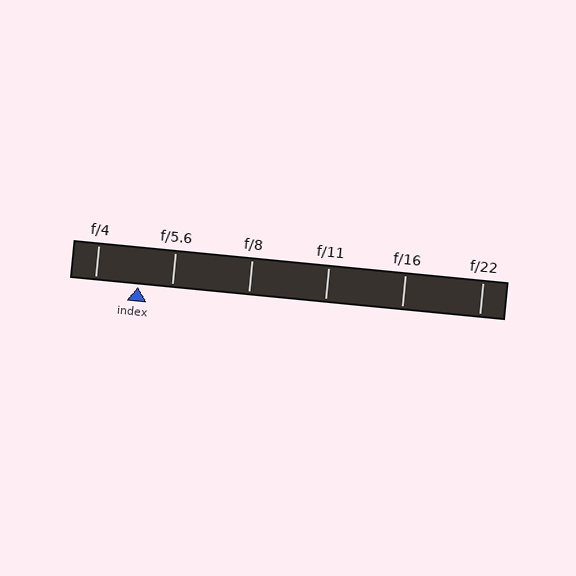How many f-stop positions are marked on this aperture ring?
There are 6 f-stop positions marked.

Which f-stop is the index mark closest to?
The index mark is closest to f/5.6.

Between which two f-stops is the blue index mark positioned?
The index mark is between f/4 and f/5.6.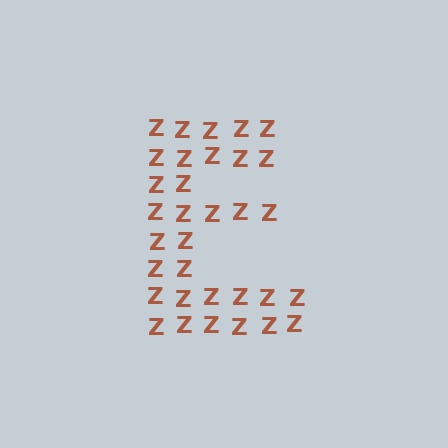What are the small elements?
The small elements are letter Z's.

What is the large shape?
The large shape is the letter E.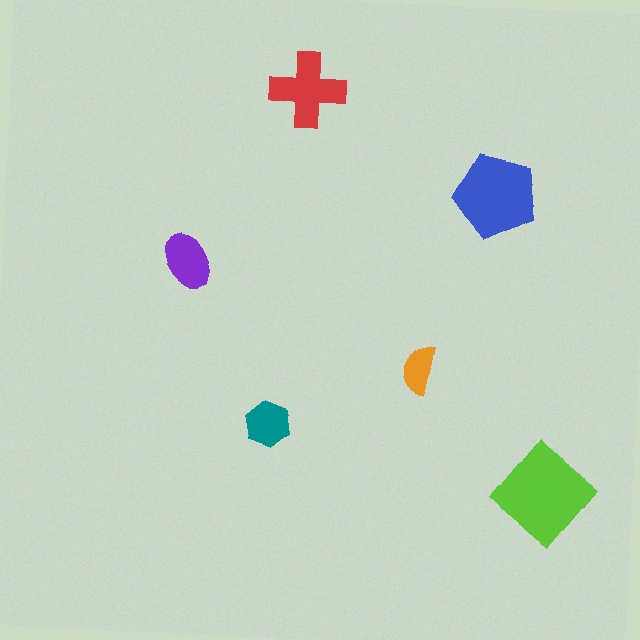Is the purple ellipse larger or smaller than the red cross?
Smaller.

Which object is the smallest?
The orange semicircle.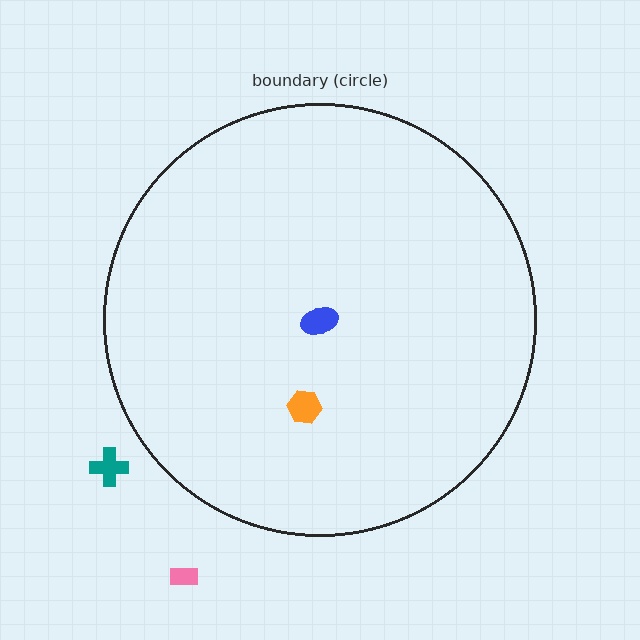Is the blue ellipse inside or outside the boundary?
Inside.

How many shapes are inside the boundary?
2 inside, 2 outside.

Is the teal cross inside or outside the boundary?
Outside.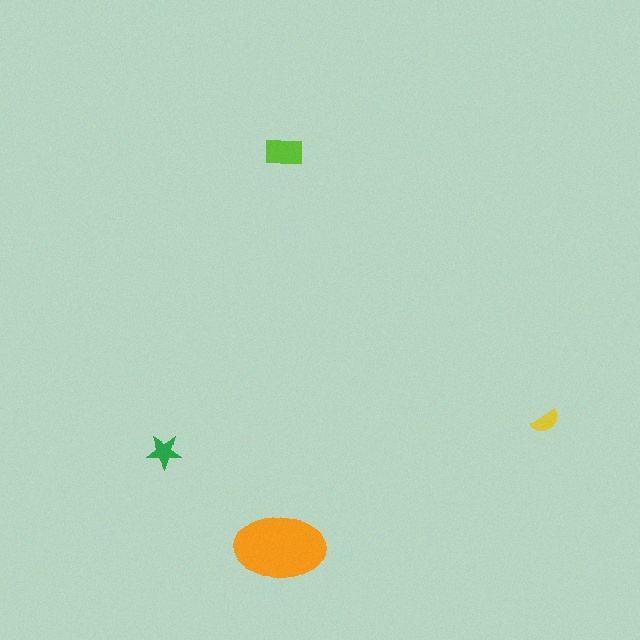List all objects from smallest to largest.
The yellow semicircle, the green star, the lime rectangle, the orange ellipse.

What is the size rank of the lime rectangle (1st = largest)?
2nd.